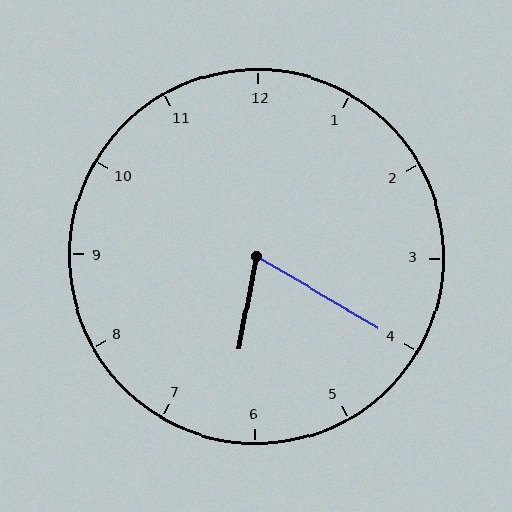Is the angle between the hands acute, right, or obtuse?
It is acute.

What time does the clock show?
6:20.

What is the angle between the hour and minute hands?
Approximately 70 degrees.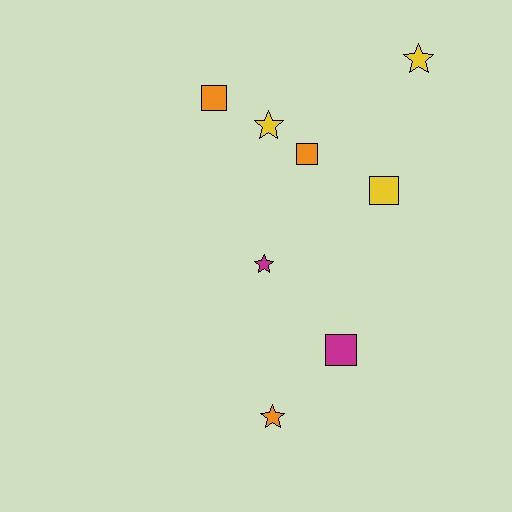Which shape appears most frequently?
Star, with 4 objects.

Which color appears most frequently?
Orange, with 3 objects.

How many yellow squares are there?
There is 1 yellow square.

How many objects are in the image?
There are 8 objects.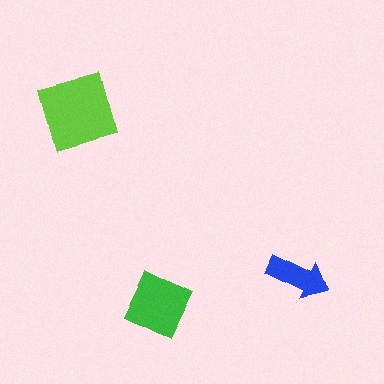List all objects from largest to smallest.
The lime square, the green square, the blue arrow.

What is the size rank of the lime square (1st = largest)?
1st.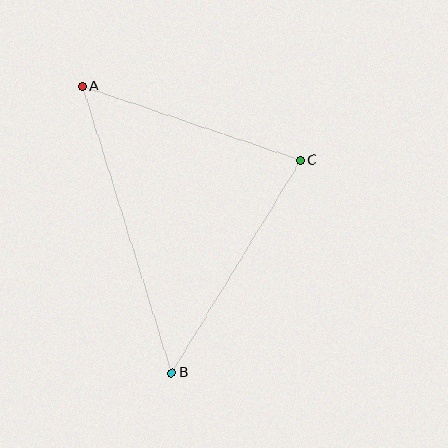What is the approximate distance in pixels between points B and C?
The distance between B and C is approximately 249 pixels.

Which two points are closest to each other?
Points A and C are closest to each other.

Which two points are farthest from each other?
Points A and B are farthest from each other.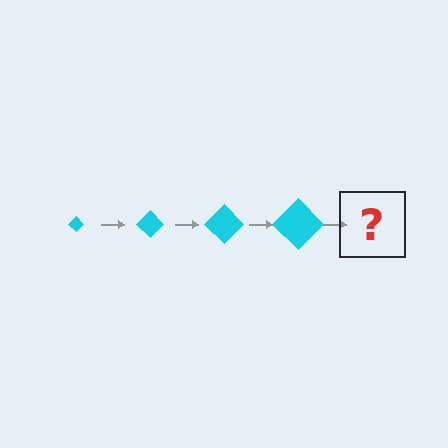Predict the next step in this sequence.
The next step is a cyan diamond, larger than the previous one.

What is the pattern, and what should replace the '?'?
The pattern is that the diamond gets progressively larger each step. The '?' should be a cyan diamond, larger than the previous one.